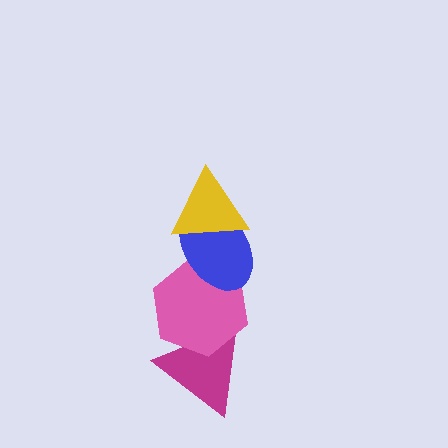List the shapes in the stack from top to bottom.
From top to bottom: the yellow triangle, the blue ellipse, the pink hexagon, the magenta triangle.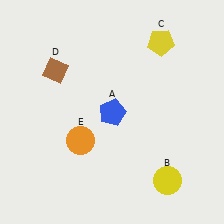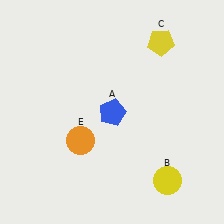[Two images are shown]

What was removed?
The brown diamond (D) was removed in Image 2.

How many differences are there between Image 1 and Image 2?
There is 1 difference between the two images.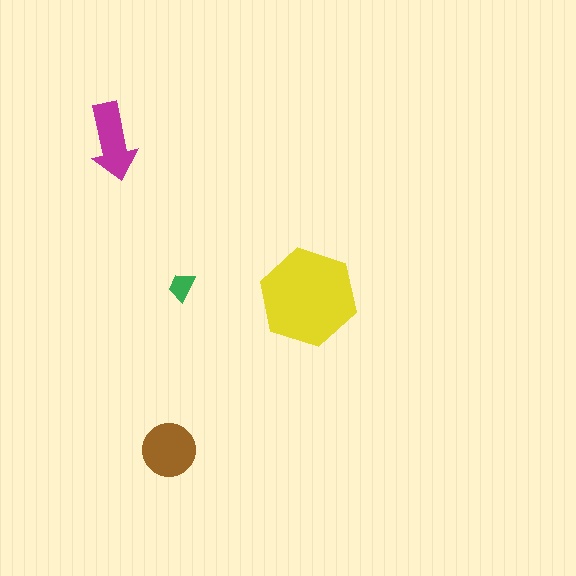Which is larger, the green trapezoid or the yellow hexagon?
The yellow hexagon.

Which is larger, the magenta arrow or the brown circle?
The brown circle.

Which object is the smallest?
The green trapezoid.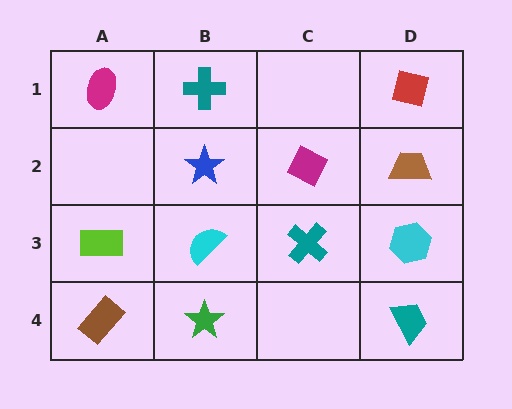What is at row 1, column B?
A teal cross.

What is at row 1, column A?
A magenta ellipse.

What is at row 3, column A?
A lime rectangle.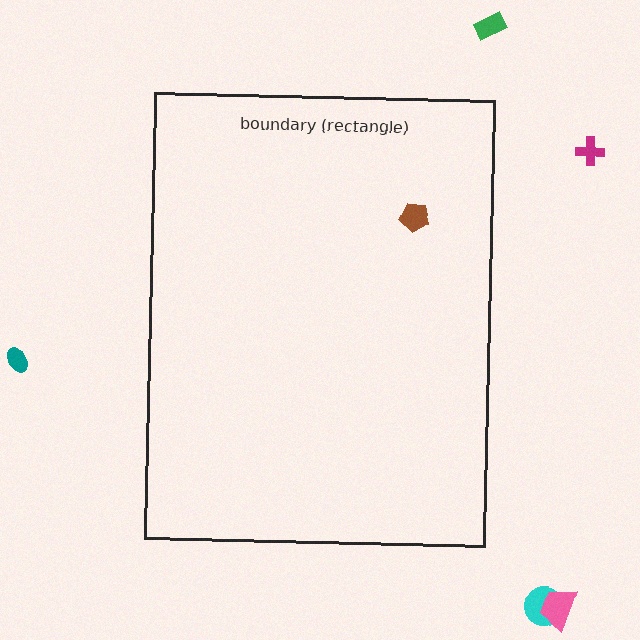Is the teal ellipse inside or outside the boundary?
Outside.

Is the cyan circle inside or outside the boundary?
Outside.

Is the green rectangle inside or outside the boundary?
Outside.